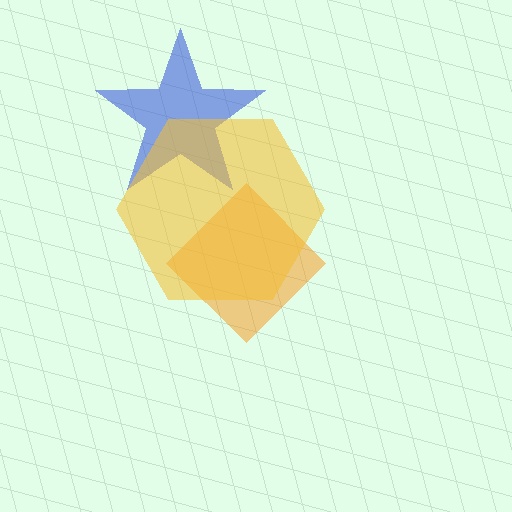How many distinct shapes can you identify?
There are 3 distinct shapes: an orange diamond, a blue star, a yellow hexagon.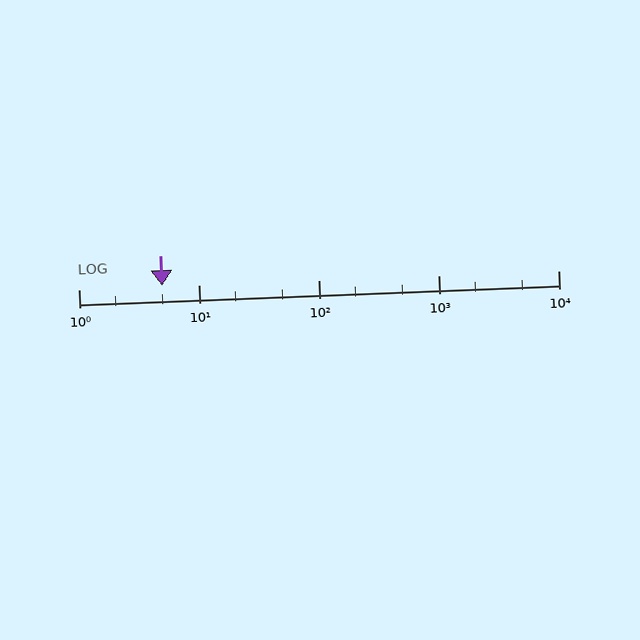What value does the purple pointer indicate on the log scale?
The pointer indicates approximately 5.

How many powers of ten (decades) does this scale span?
The scale spans 4 decades, from 1 to 10000.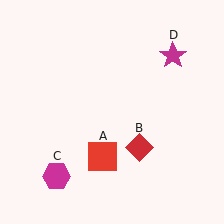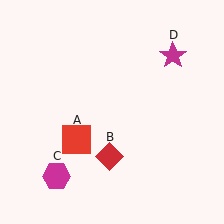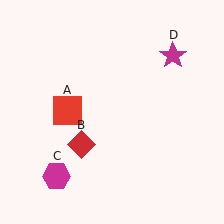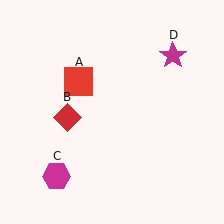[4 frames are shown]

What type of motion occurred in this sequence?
The red square (object A), red diamond (object B) rotated clockwise around the center of the scene.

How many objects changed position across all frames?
2 objects changed position: red square (object A), red diamond (object B).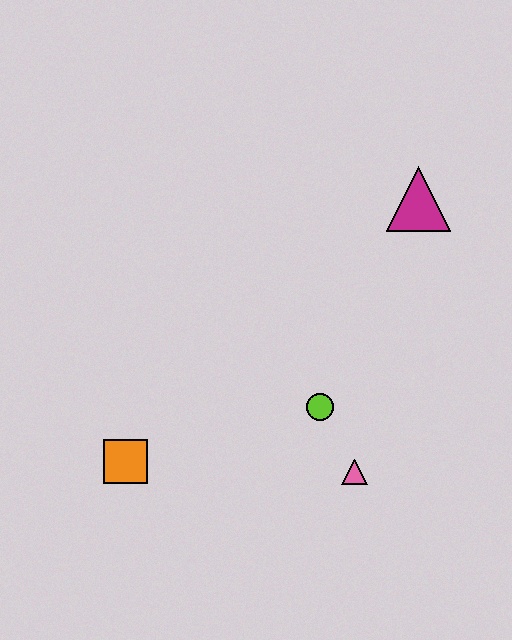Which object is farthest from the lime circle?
The magenta triangle is farthest from the lime circle.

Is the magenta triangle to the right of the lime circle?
Yes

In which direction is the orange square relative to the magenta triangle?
The orange square is to the left of the magenta triangle.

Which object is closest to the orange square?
The lime circle is closest to the orange square.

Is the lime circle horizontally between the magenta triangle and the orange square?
Yes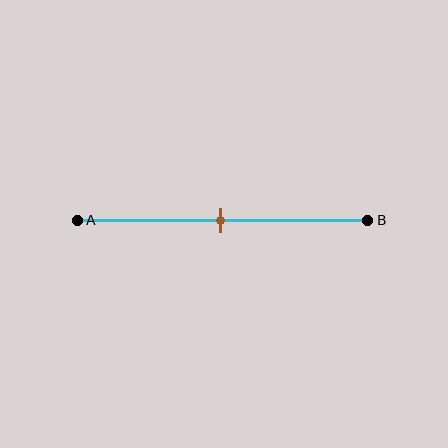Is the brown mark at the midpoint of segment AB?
Yes, the mark is approximately at the midpoint.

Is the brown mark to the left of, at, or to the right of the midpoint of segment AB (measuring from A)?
The brown mark is approximately at the midpoint of segment AB.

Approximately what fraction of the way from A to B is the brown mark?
The brown mark is approximately 50% of the way from A to B.